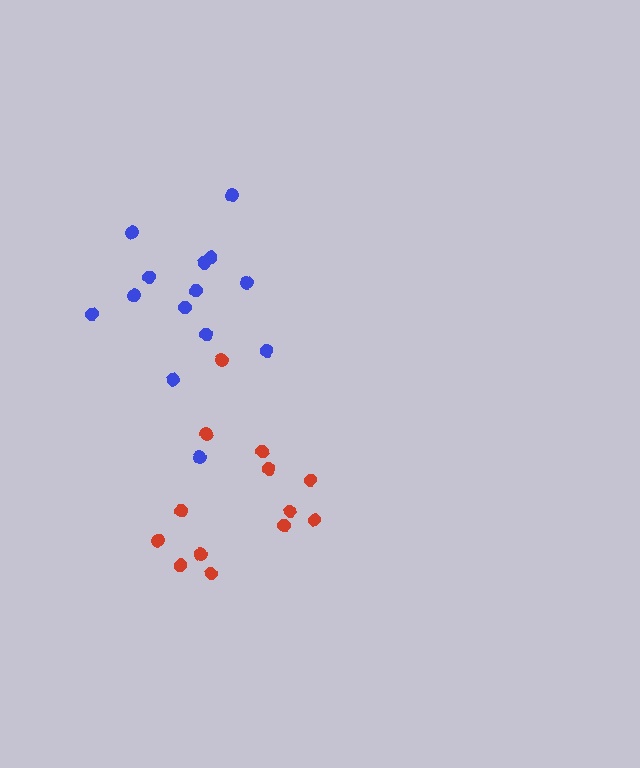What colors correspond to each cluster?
The clusters are colored: red, blue.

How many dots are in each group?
Group 1: 13 dots, Group 2: 14 dots (27 total).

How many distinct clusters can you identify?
There are 2 distinct clusters.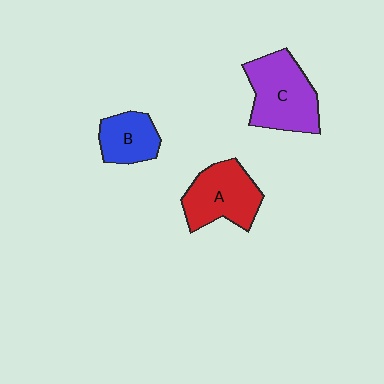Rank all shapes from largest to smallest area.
From largest to smallest: C (purple), A (red), B (blue).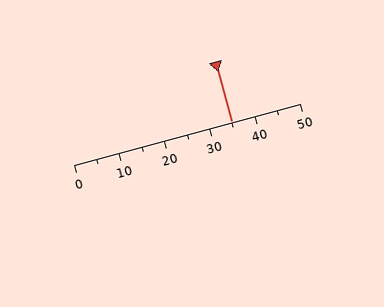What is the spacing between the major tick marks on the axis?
The major ticks are spaced 10 apart.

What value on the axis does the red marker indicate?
The marker indicates approximately 35.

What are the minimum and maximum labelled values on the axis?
The axis runs from 0 to 50.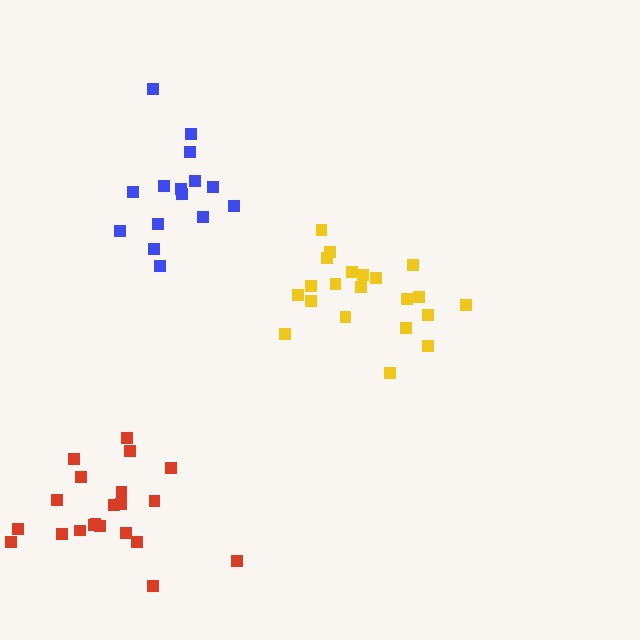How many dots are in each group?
Group 1: 21 dots, Group 2: 15 dots, Group 3: 21 dots (57 total).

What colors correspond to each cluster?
The clusters are colored: yellow, blue, red.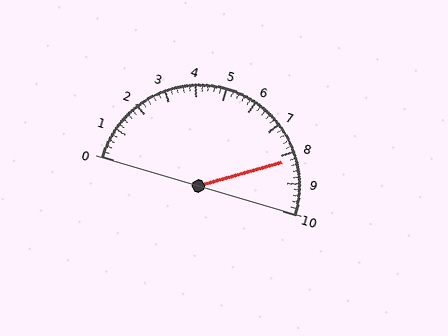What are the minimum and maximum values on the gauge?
The gauge ranges from 0 to 10.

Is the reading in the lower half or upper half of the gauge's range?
The reading is in the upper half of the range (0 to 10).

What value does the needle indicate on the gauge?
The needle indicates approximately 8.2.